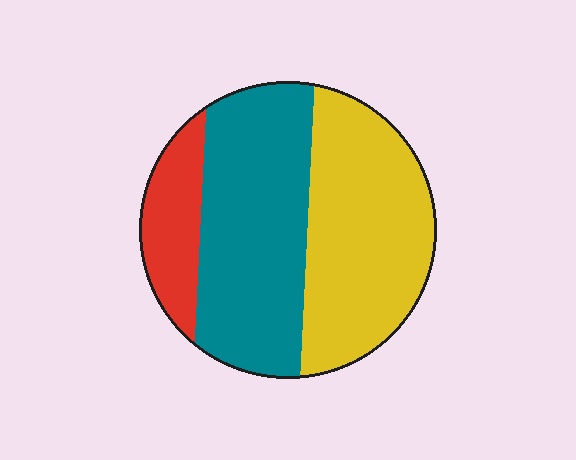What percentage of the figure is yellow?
Yellow takes up about two fifths (2/5) of the figure.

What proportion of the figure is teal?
Teal takes up about two fifths (2/5) of the figure.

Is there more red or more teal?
Teal.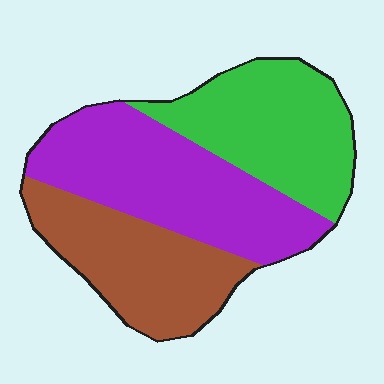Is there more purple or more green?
Purple.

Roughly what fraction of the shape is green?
Green takes up about one third (1/3) of the shape.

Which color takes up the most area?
Purple, at roughly 40%.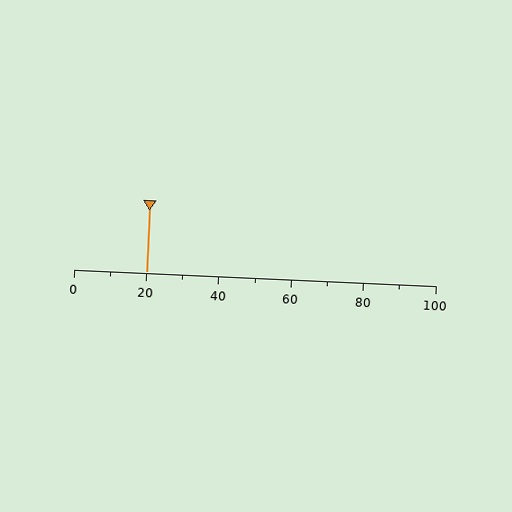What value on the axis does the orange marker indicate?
The marker indicates approximately 20.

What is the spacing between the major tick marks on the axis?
The major ticks are spaced 20 apart.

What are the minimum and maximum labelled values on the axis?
The axis runs from 0 to 100.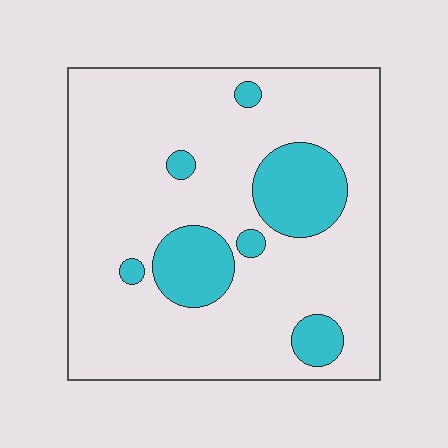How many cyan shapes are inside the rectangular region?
7.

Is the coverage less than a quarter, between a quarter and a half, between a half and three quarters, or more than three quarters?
Less than a quarter.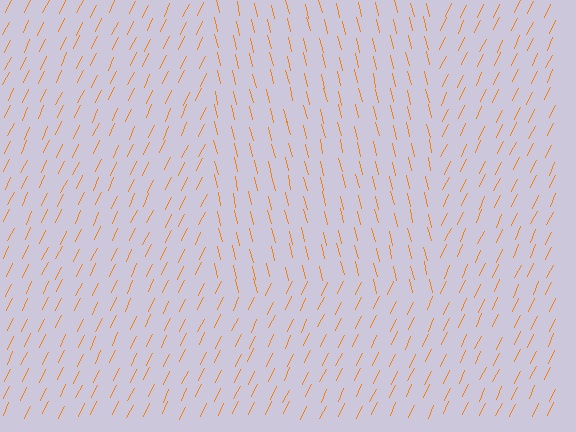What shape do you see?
I see a rectangle.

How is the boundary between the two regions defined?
The boundary is defined purely by a change in line orientation (approximately 39 degrees difference). All lines are the same color and thickness.